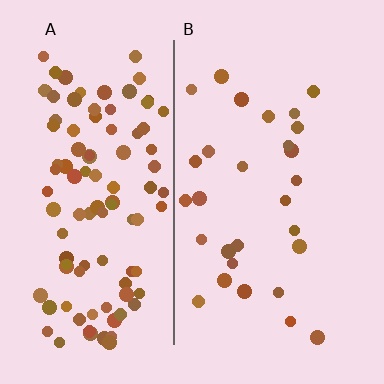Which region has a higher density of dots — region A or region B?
A (the left).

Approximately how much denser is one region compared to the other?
Approximately 3.6× — region A over region B.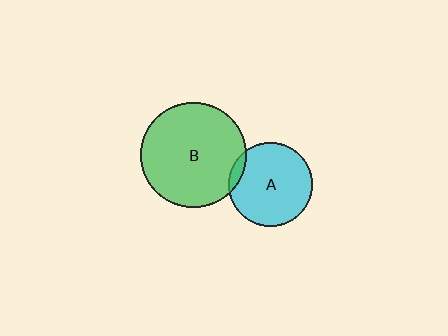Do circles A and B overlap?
Yes.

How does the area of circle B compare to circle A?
Approximately 1.6 times.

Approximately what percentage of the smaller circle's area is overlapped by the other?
Approximately 5%.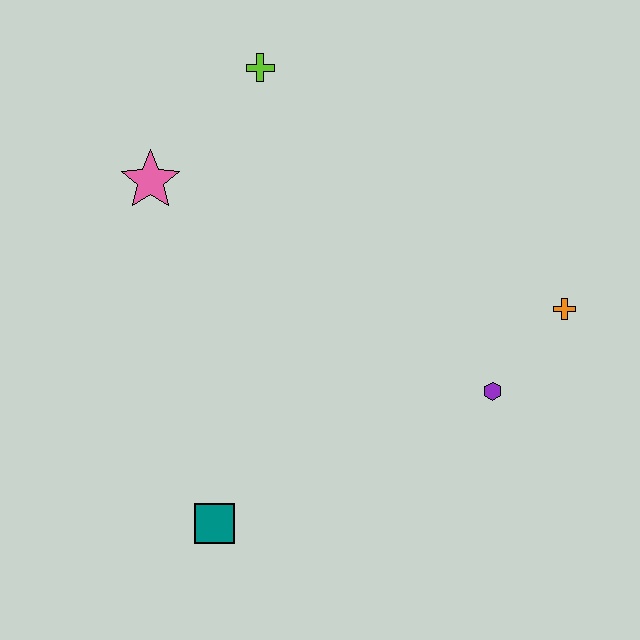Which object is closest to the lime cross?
The pink star is closest to the lime cross.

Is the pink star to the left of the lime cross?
Yes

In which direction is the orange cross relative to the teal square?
The orange cross is to the right of the teal square.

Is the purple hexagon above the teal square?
Yes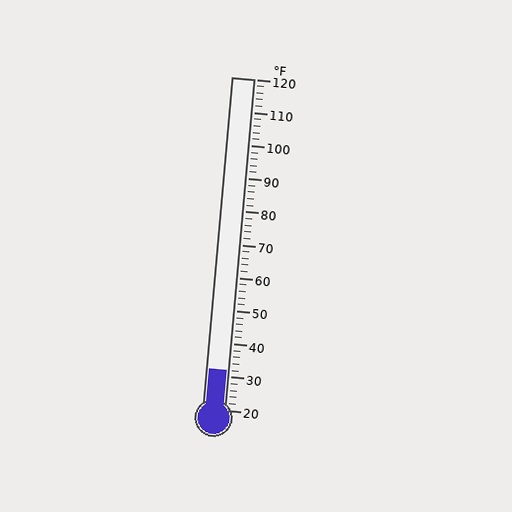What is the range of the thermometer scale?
The thermometer scale ranges from 20°F to 120°F.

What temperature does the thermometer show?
The thermometer shows approximately 32°F.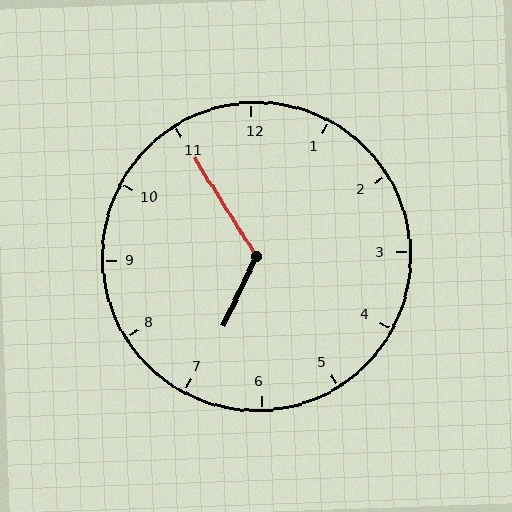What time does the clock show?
6:55.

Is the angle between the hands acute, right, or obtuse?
It is obtuse.